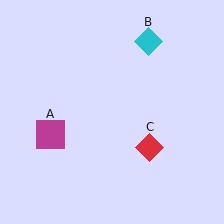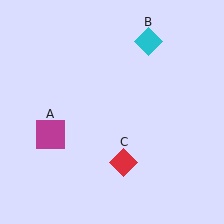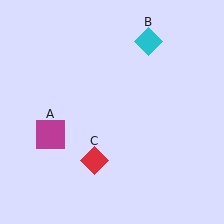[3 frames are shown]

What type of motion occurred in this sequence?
The red diamond (object C) rotated clockwise around the center of the scene.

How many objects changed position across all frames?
1 object changed position: red diamond (object C).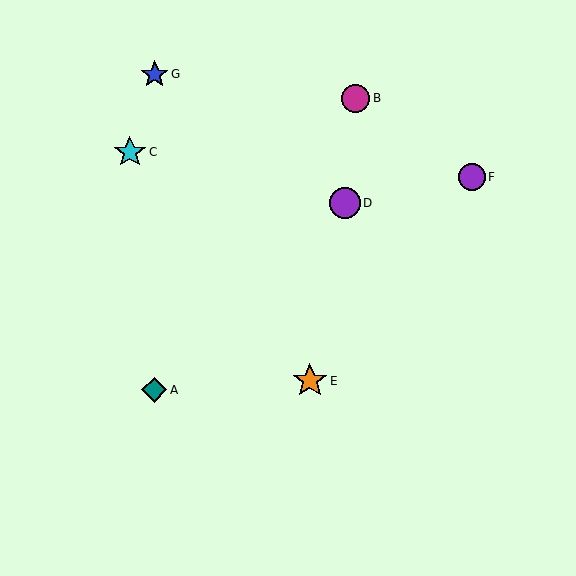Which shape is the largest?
The orange star (labeled E) is the largest.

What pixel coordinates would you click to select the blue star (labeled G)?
Click at (155, 74) to select the blue star G.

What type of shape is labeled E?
Shape E is an orange star.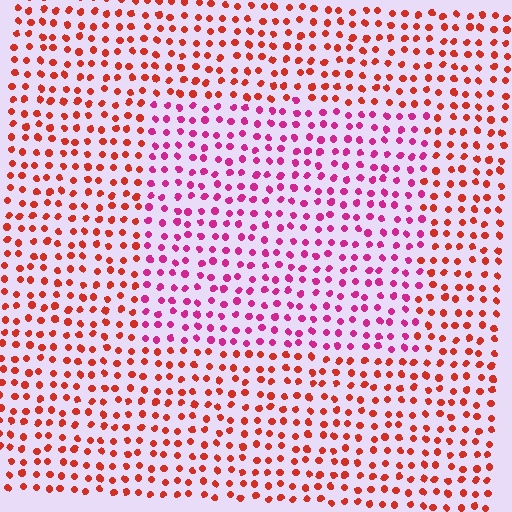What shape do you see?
I see a rectangle.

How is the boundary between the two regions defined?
The boundary is defined purely by a slight shift in hue (about 41 degrees). Spacing, size, and orientation are identical on both sides.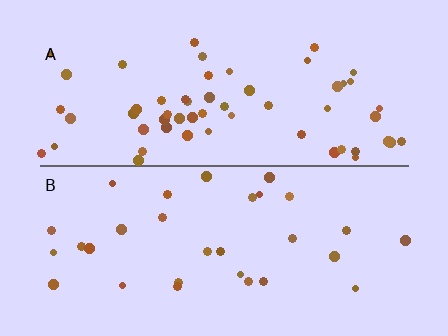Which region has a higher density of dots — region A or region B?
A (the top).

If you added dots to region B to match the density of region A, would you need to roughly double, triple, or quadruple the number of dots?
Approximately double.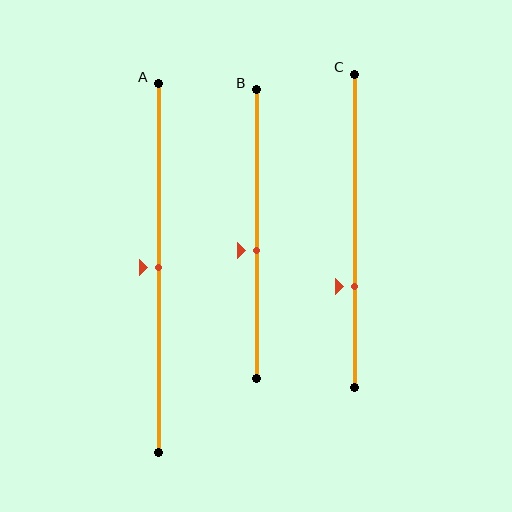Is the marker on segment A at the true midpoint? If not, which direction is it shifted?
Yes, the marker on segment A is at the true midpoint.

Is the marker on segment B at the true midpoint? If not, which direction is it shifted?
No, the marker on segment B is shifted downward by about 6% of the segment length.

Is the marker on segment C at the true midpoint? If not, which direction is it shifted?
No, the marker on segment C is shifted downward by about 18% of the segment length.